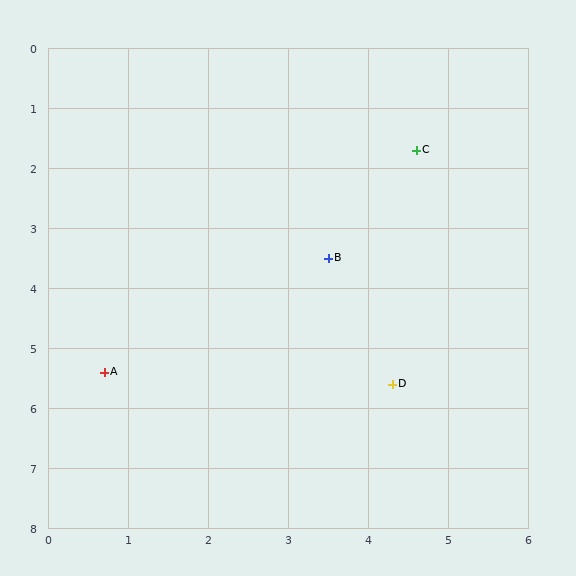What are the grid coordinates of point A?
Point A is at approximately (0.7, 5.4).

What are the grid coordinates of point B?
Point B is at approximately (3.5, 3.5).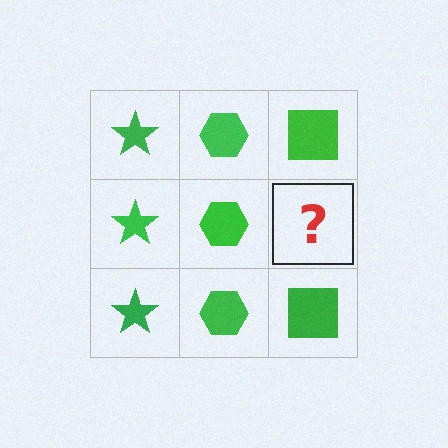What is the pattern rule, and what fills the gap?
The rule is that each column has a consistent shape. The gap should be filled with a green square.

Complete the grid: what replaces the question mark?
The question mark should be replaced with a green square.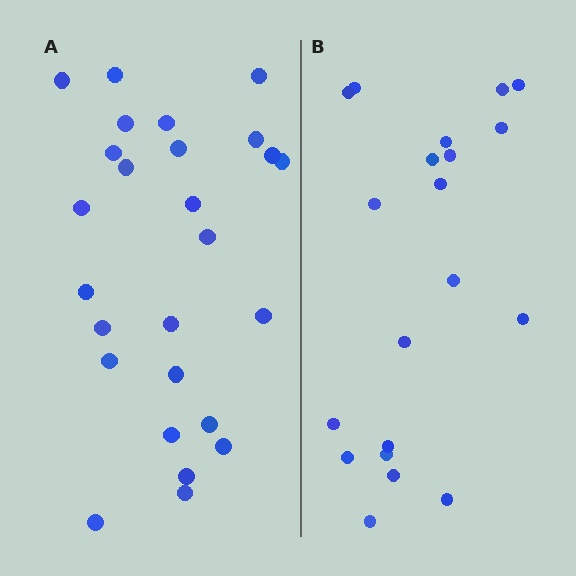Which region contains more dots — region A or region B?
Region A (the left region) has more dots.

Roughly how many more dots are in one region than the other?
Region A has about 6 more dots than region B.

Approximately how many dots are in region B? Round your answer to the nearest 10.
About 20 dots.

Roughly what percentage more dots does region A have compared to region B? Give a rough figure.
About 30% more.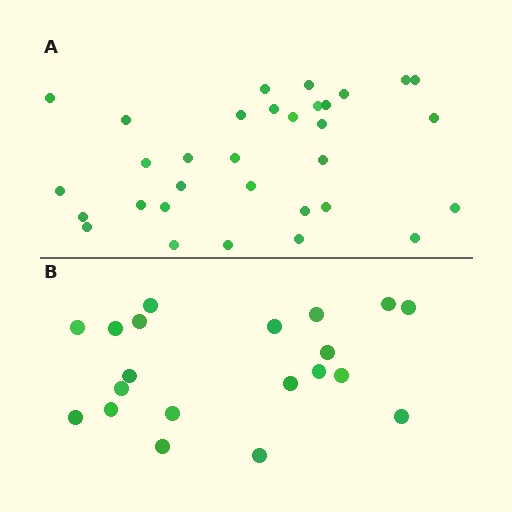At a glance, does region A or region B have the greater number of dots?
Region A (the top region) has more dots.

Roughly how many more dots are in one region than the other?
Region A has roughly 12 or so more dots than region B.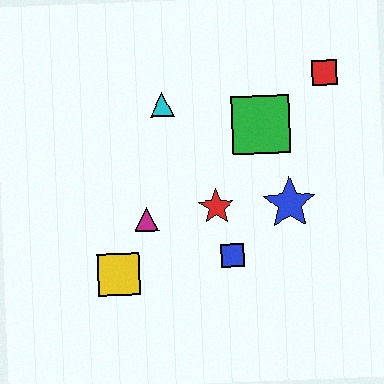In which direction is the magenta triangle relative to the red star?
The magenta triangle is to the left of the red star.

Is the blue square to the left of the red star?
No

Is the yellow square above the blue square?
No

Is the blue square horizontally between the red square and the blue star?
No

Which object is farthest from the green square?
The yellow square is farthest from the green square.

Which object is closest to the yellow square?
The magenta triangle is closest to the yellow square.